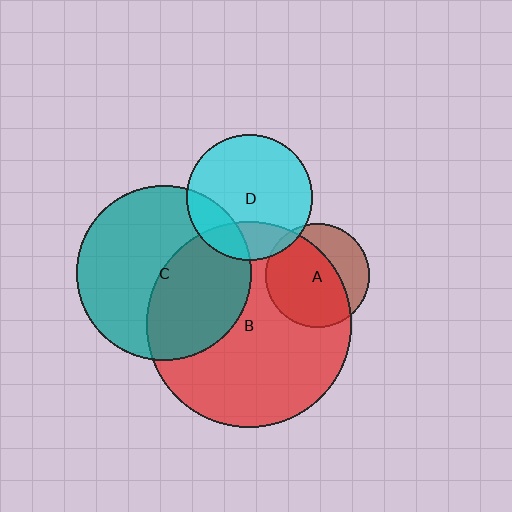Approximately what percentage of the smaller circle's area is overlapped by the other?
Approximately 5%.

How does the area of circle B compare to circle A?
Approximately 4.0 times.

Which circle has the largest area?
Circle B (red).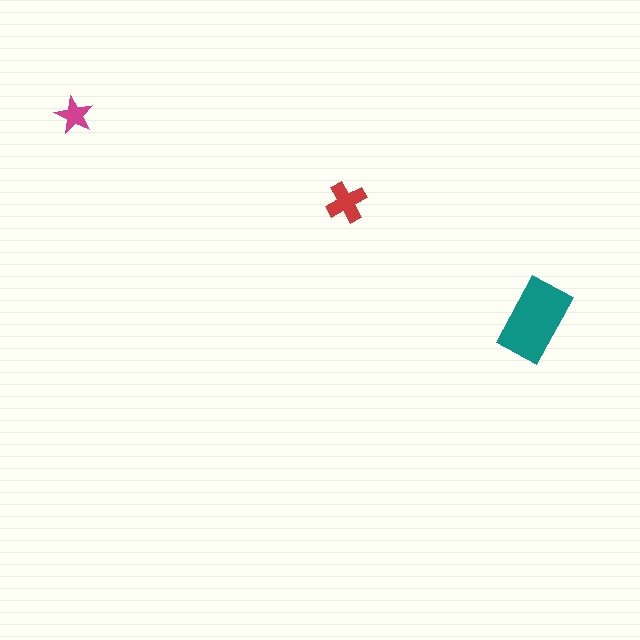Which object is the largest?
The teal rectangle.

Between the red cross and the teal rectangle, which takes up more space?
The teal rectangle.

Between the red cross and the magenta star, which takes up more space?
The red cross.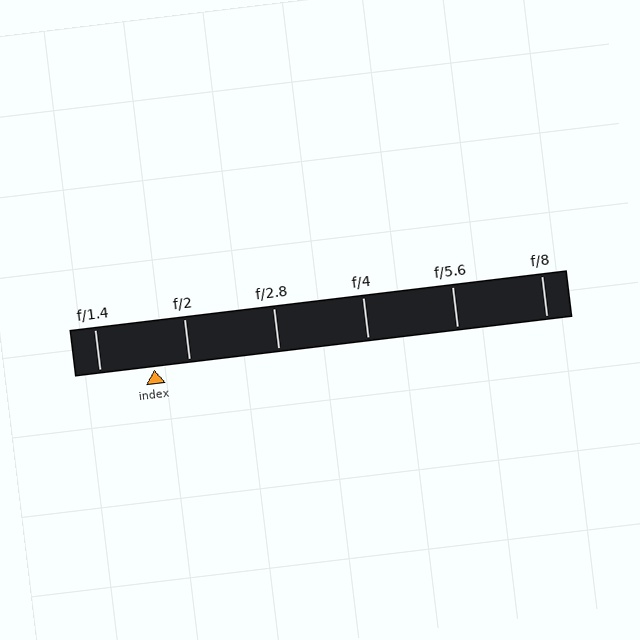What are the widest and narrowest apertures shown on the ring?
The widest aperture shown is f/1.4 and the narrowest is f/8.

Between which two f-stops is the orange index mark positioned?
The index mark is between f/1.4 and f/2.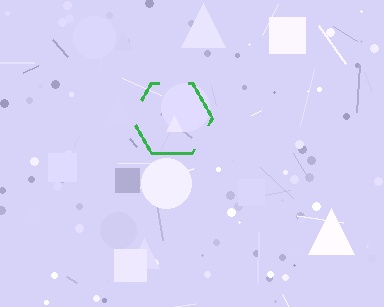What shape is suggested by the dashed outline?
The dashed outline suggests a hexagon.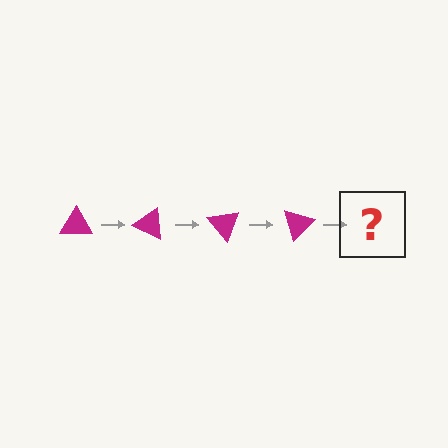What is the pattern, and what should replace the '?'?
The pattern is that the triangle rotates 25 degrees each step. The '?' should be a magenta triangle rotated 100 degrees.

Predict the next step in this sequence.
The next step is a magenta triangle rotated 100 degrees.